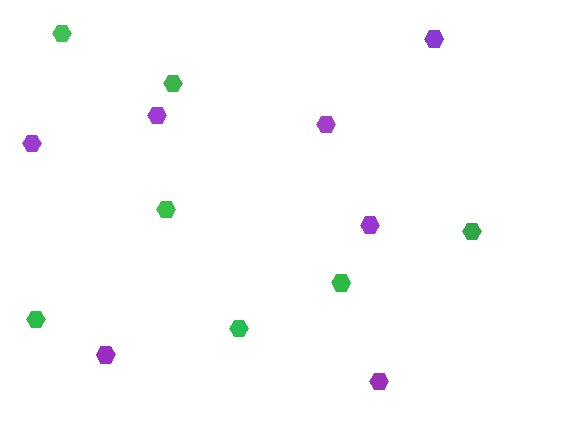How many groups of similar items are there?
There are 2 groups: one group of green hexagons (7) and one group of purple hexagons (7).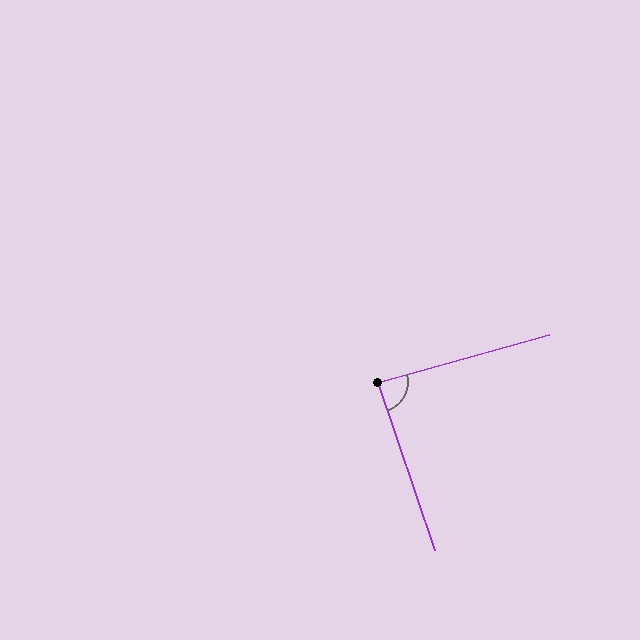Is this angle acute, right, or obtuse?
It is approximately a right angle.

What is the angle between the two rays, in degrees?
Approximately 87 degrees.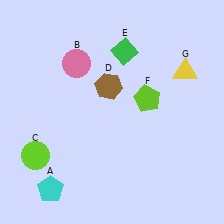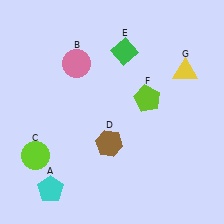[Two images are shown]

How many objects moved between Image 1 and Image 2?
1 object moved between the two images.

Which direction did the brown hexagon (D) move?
The brown hexagon (D) moved down.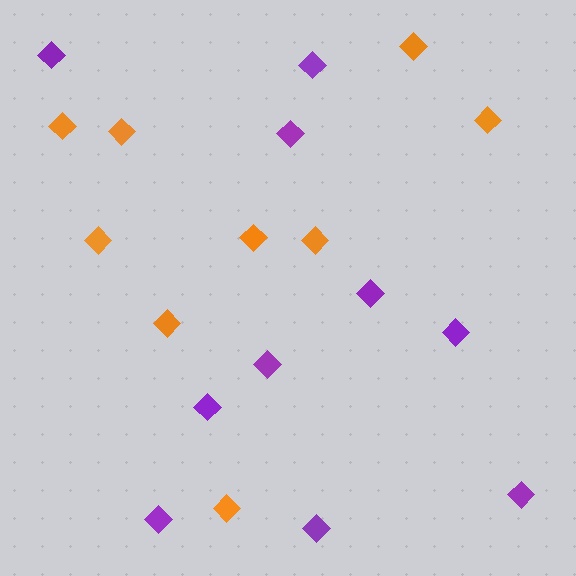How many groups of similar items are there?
There are 2 groups: one group of purple diamonds (10) and one group of orange diamonds (9).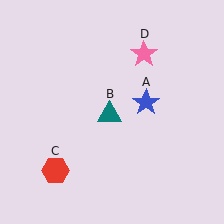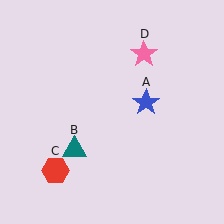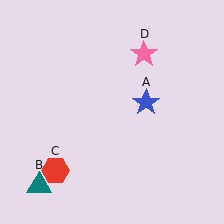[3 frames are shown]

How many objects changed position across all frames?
1 object changed position: teal triangle (object B).